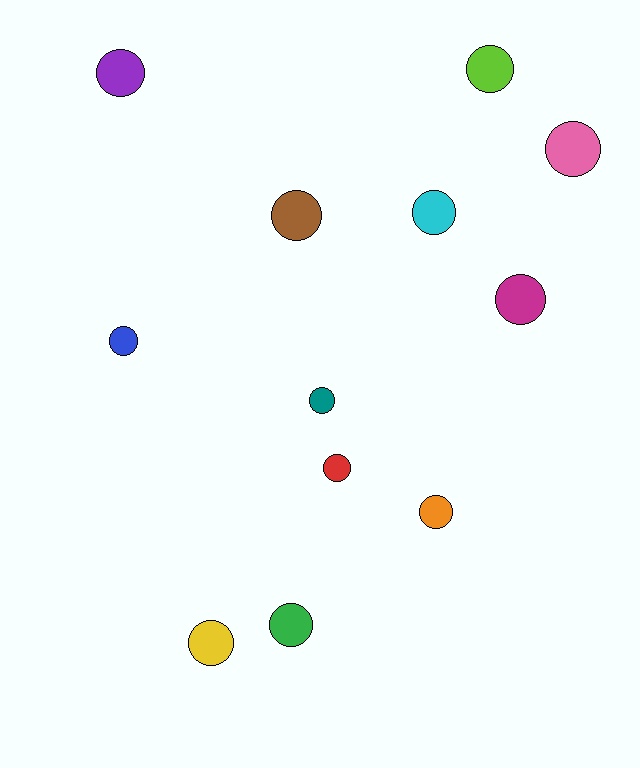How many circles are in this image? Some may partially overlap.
There are 12 circles.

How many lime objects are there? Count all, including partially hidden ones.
There is 1 lime object.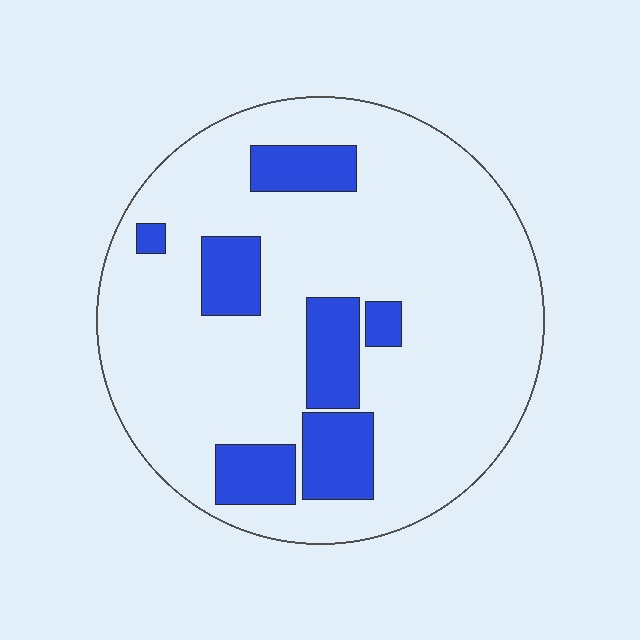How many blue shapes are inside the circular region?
7.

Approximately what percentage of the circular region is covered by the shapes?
Approximately 20%.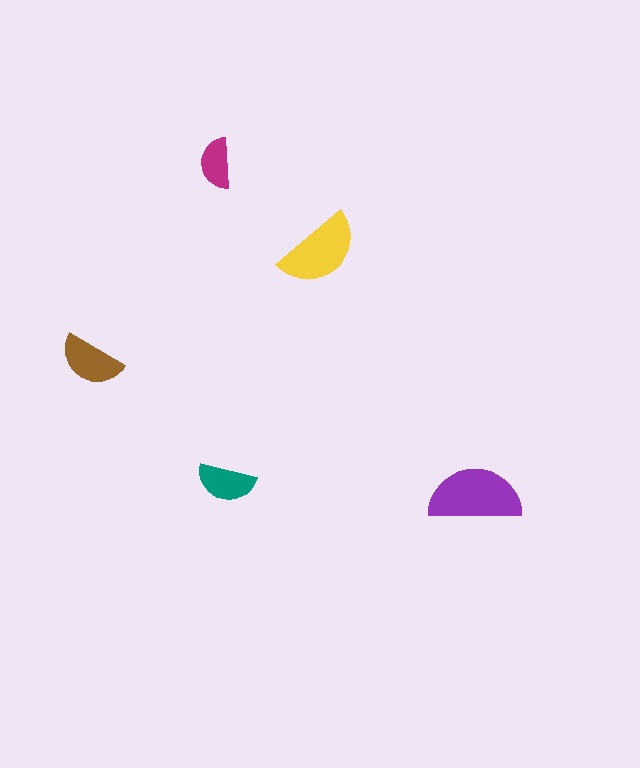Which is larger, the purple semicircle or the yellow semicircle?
The purple one.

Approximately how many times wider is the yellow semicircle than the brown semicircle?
About 1.5 times wider.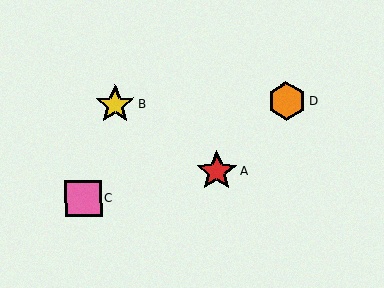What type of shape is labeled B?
Shape B is a yellow star.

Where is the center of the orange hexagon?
The center of the orange hexagon is at (287, 101).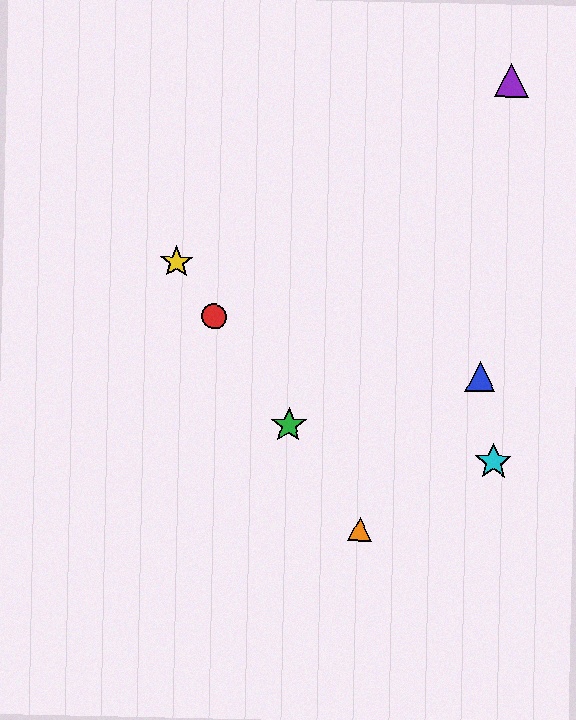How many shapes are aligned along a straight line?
4 shapes (the red circle, the green star, the yellow star, the orange triangle) are aligned along a straight line.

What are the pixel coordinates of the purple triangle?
The purple triangle is at (511, 80).